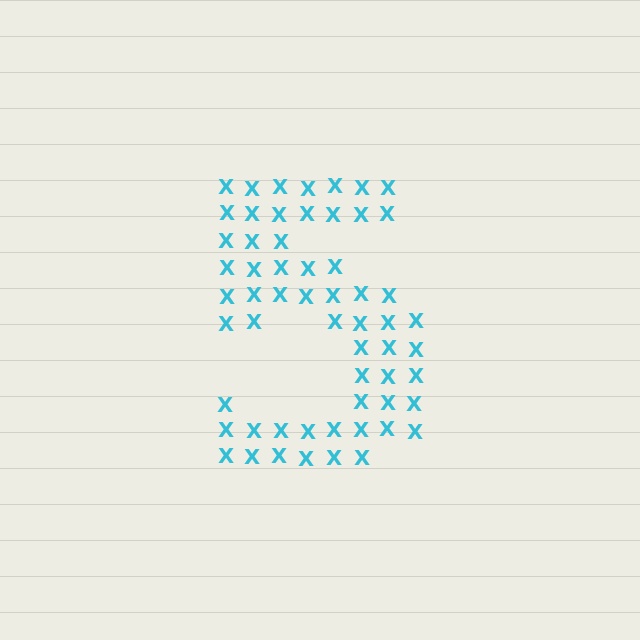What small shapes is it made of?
It is made of small letter X's.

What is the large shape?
The large shape is the digit 5.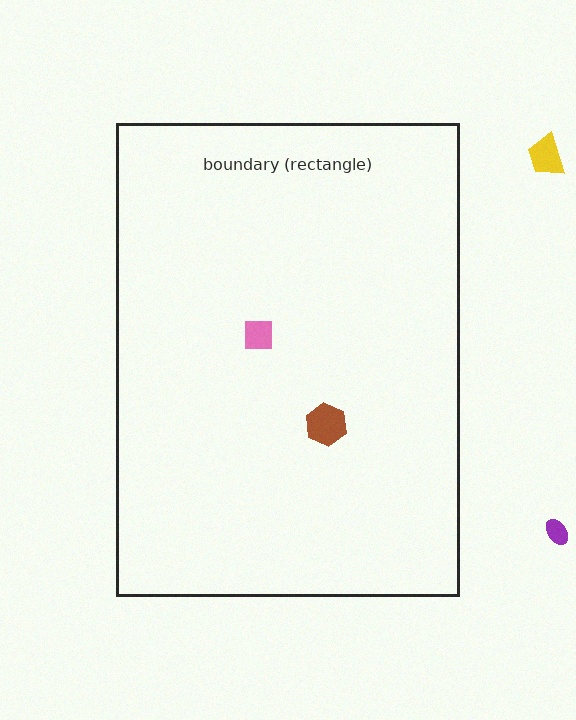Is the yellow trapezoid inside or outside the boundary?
Outside.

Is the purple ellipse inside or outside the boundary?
Outside.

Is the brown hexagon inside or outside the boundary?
Inside.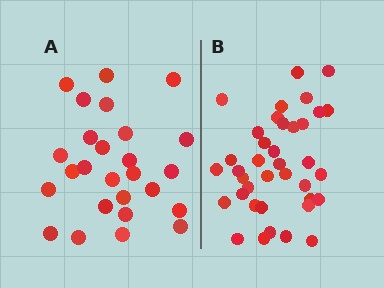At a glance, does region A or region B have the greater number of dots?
Region B (the right region) has more dots.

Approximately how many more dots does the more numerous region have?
Region B has roughly 12 or so more dots than region A.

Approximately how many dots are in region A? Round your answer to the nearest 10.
About 30 dots. (The exact count is 26, which rounds to 30.)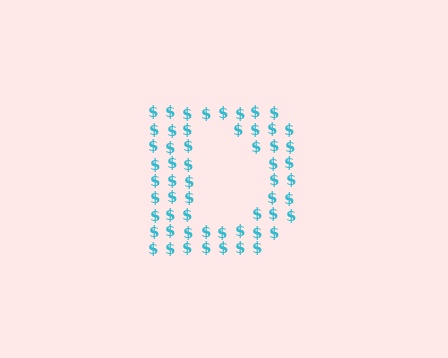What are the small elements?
The small elements are dollar signs.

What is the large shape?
The large shape is the letter D.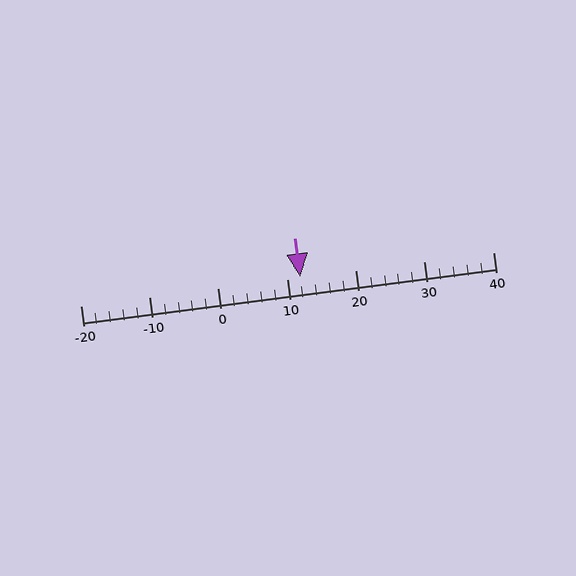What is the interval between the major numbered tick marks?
The major tick marks are spaced 10 units apart.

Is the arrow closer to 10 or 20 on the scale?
The arrow is closer to 10.